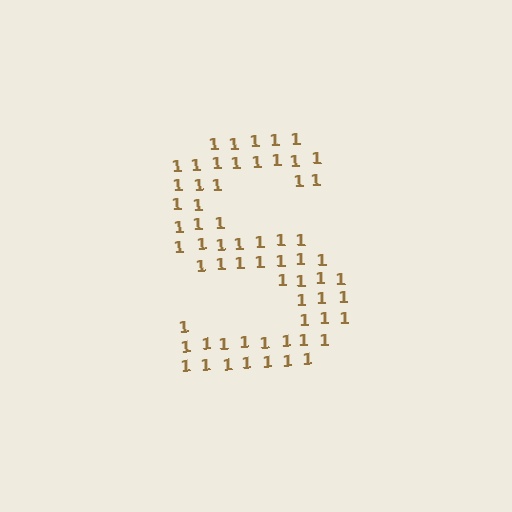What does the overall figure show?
The overall figure shows the letter S.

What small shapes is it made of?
It is made of small digit 1's.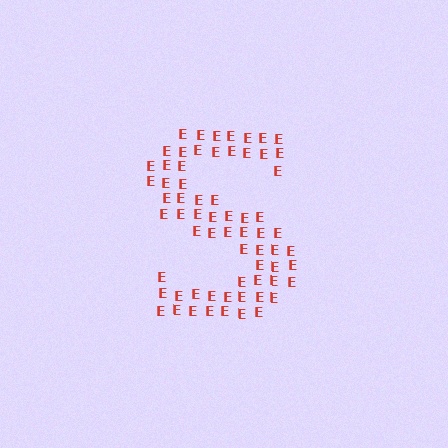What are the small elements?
The small elements are letter E's.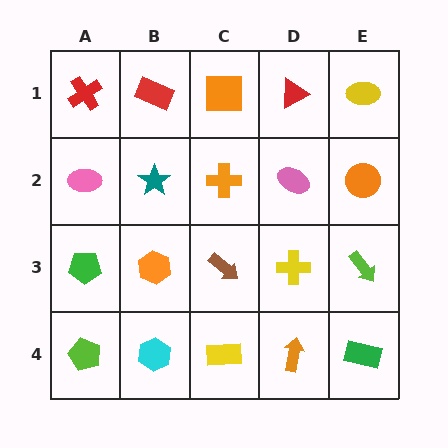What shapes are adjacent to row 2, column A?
A red cross (row 1, column A), a green pentagon (row 3, column A), a teal star (row 2, column B).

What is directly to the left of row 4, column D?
A yellow rectangle.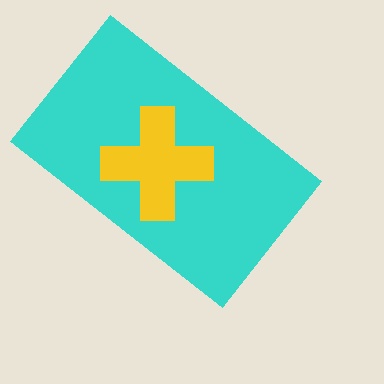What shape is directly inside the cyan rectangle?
The yellow cross.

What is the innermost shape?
The yellow cross.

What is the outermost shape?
The cyan rectangle.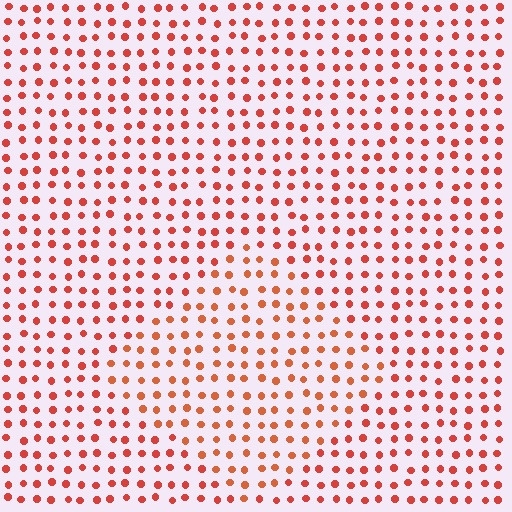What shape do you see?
I see a diamond.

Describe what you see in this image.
The image is filled with small red elements in a uniform arrangement. A diamond-shaped region is visible where the elements are tinted to a slightly different hue, forming a subtle color boundary.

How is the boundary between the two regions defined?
The boundary is defined purely by a slight shift in hue (about 14 degrees). Spacing, size, and orientation are identical on both sides.